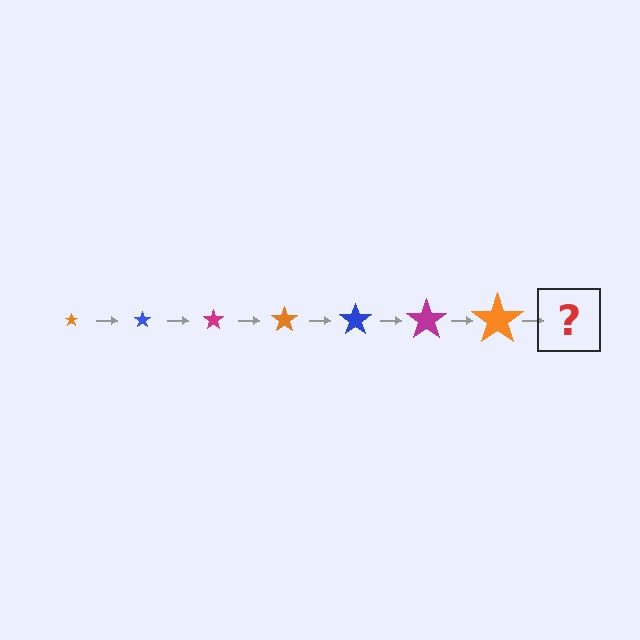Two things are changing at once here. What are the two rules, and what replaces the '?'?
The two rules are that the star grows larger each step and the color cycles through orange, blue, and magenta. The '?' should be a blue star, larger than the previous one.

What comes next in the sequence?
The next element should be a blue star, larger than the previous one.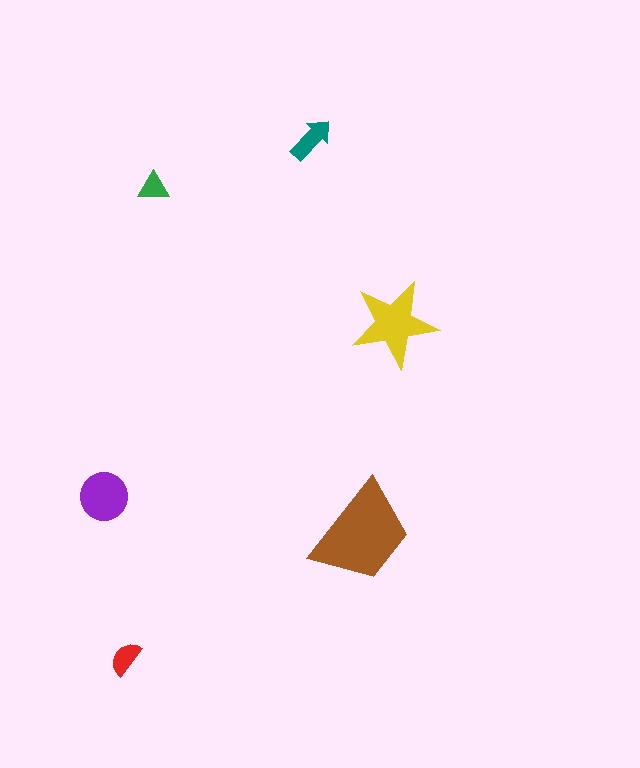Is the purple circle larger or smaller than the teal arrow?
Larger.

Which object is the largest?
The brown trapezoid.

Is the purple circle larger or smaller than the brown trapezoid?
Smaller.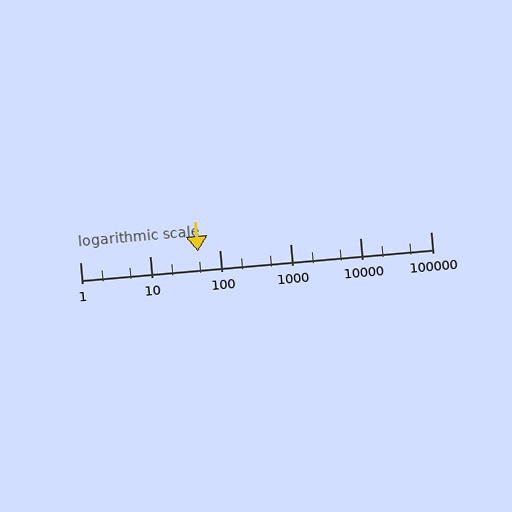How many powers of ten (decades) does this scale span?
The scale spans 5 decades, from 1 to 100000.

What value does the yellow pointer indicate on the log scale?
The pointer indicates approximately 48.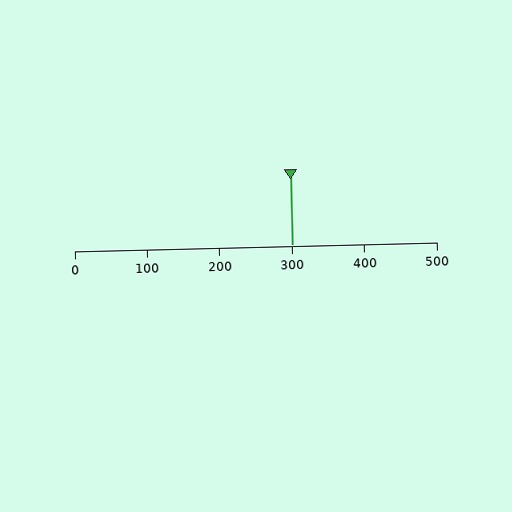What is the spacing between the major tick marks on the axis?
The major ticks are spaced 100 apart.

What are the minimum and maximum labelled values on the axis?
The axis runs from 0 to 500.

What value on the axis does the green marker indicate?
The marker indicates approximately 300.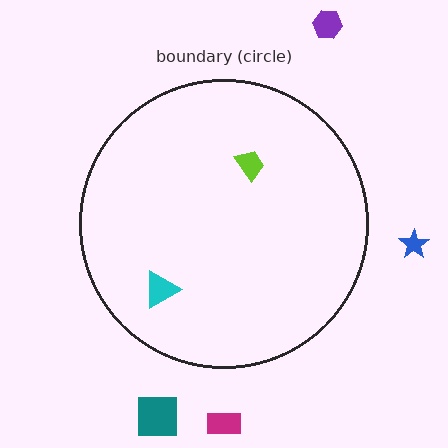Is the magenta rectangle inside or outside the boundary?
Outside.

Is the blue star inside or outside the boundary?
Outside.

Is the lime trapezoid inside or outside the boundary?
Inside.